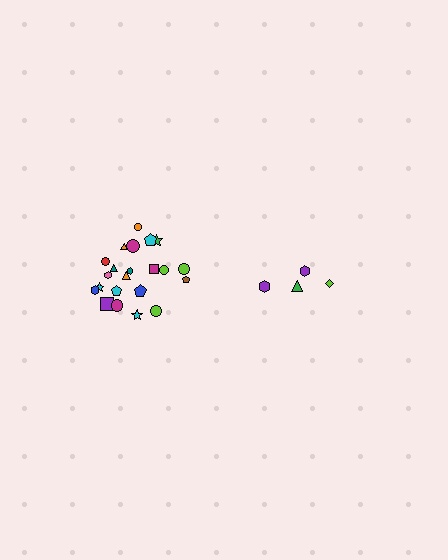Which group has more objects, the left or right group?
The left group.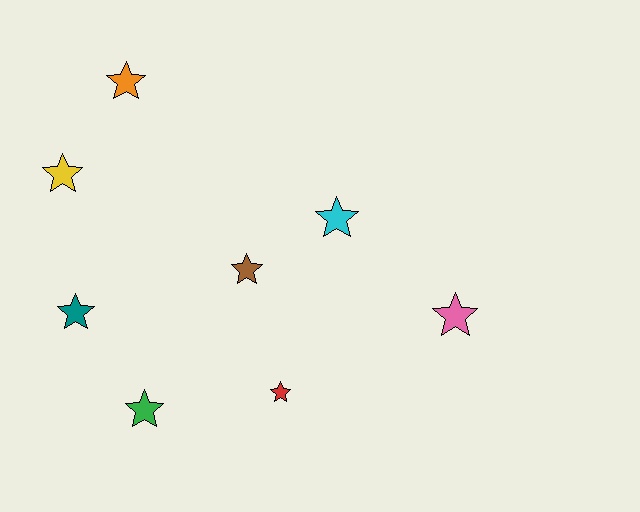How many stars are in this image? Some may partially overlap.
There are 8 stars.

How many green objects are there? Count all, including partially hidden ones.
There is 1 green object.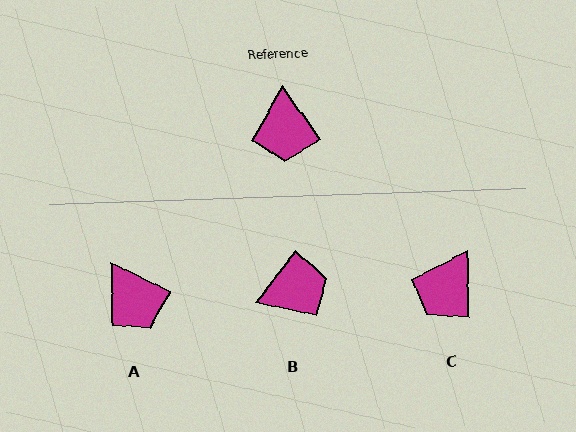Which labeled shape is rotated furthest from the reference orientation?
B, about 107 degrees away.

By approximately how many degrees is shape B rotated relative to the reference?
Approximately 107 degrees counter-clockwise.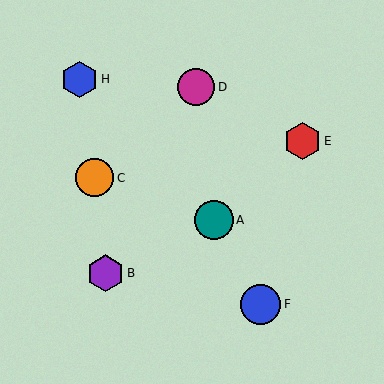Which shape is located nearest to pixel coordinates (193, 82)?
The magenta circle (labeled D) at (196, 87) is nearest to that location.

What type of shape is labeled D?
Shape D is a magenta circle.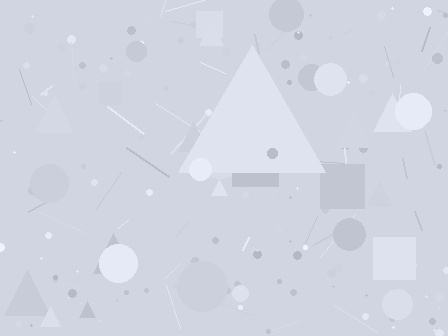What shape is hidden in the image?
A triangle is hidden in the image.